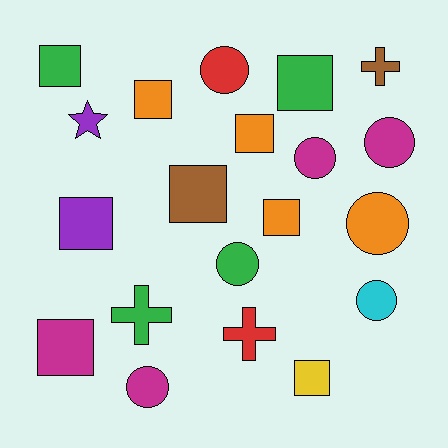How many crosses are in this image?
There are 3 crosses.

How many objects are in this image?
There are 20 objects.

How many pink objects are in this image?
There are no pink objects.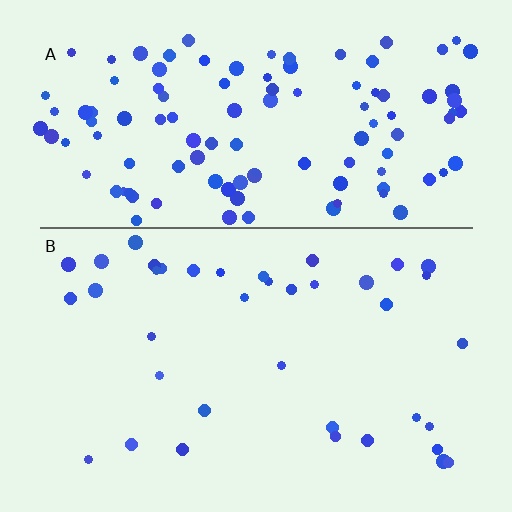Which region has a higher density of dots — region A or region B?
A (the top).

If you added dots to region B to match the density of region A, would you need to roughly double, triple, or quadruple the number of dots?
Approximately triple.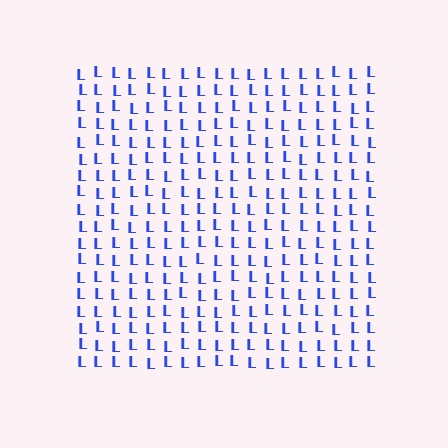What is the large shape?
The large shape is a square.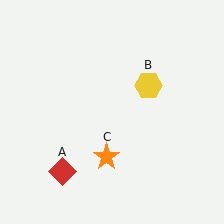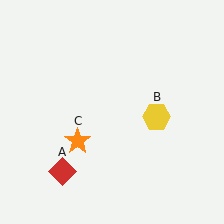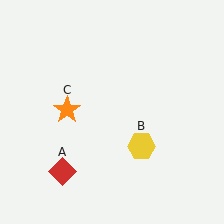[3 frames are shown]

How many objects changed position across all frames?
2 objects changed position: yellow hexagon (object B), orange star (object C).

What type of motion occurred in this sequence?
The yellow hexagon (object B), orange star (object C) rotated clockwise around the center of the scene.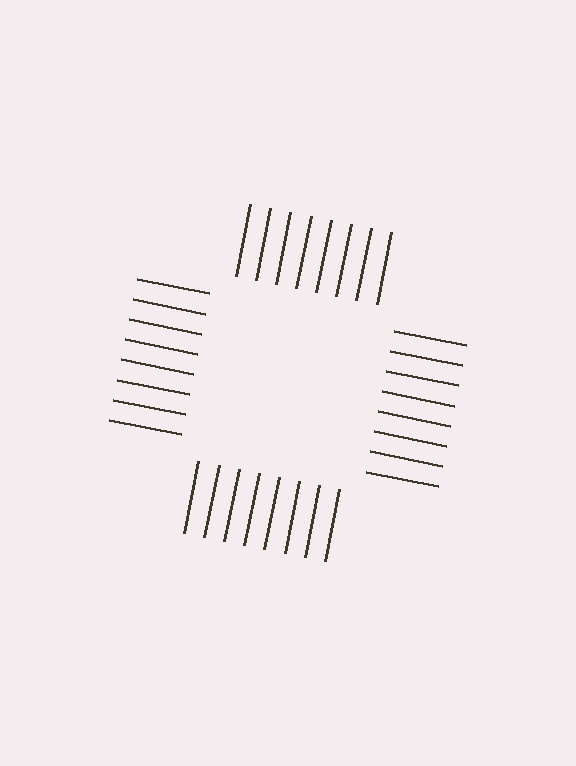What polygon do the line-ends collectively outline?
An illusory square — the line segments terminate on its edges but no continuous stroke is drawn.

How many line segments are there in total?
32 — 8 along each of the 4 edges.